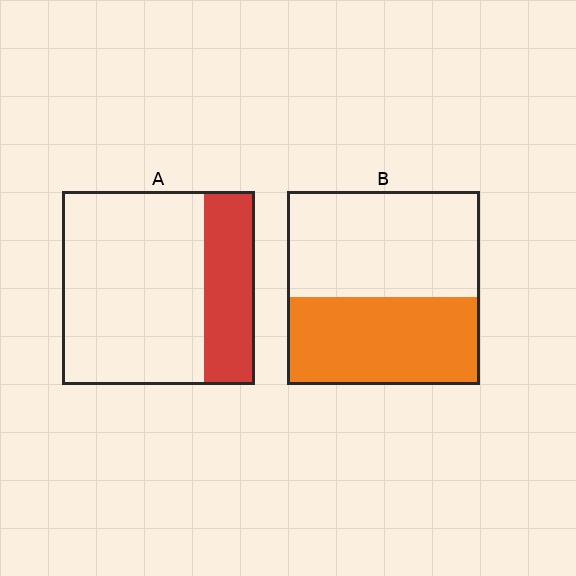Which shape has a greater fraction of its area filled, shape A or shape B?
Shape B.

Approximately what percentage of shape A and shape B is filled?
A is approximately 25% and B is approximately 45%.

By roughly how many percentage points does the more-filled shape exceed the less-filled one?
By roughly 20 percentage points (B over A).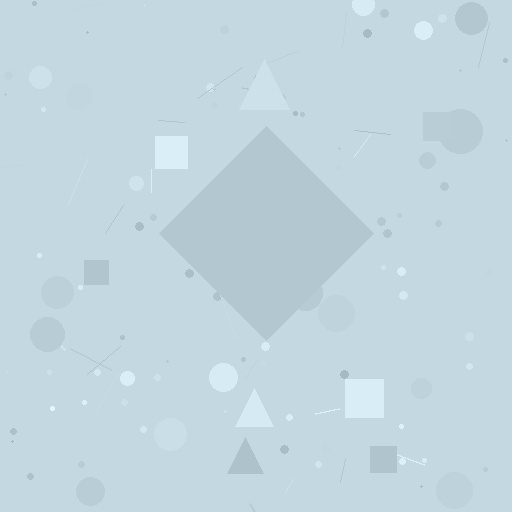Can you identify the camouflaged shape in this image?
The camouflaged shape is a diamond.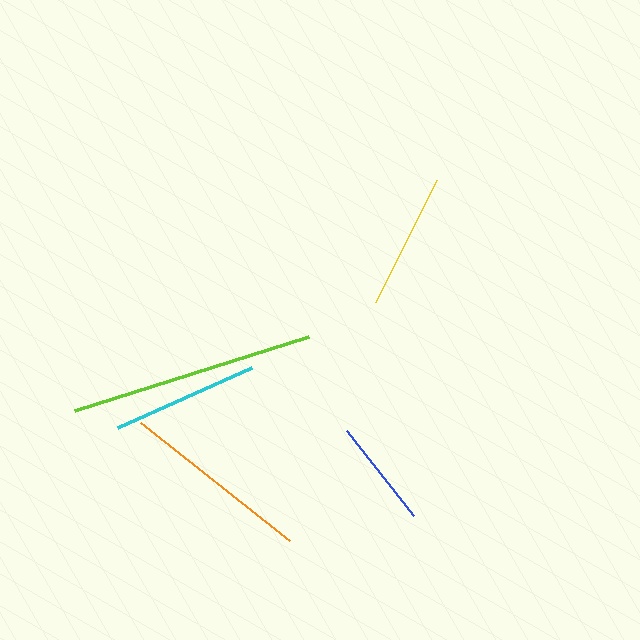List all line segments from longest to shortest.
From longest to shortest: lime, orange, cyan, yellow, blue.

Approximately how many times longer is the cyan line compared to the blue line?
The cyan line is approximately 1.4 times the length of the blue line.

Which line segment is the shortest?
The blue line is the shortest at approximately 108 pixels.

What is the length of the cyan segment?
The cyan segment is approximately 147 pixels long.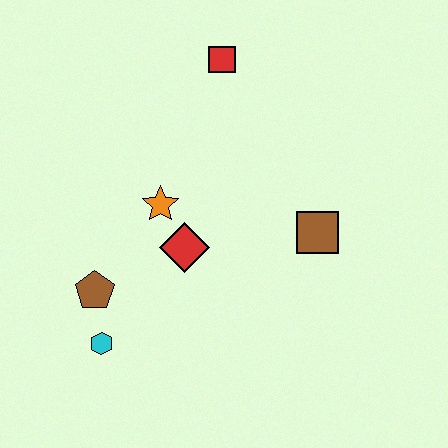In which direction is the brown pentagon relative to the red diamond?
The brown pentagon is to the left of the red diamond.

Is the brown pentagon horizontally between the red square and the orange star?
No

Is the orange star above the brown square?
Yes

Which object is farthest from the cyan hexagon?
The red square is farthest from the cyan hexagon.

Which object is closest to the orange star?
The red diamond is closest to the orange star.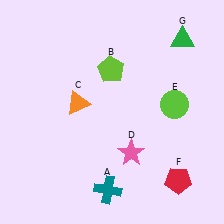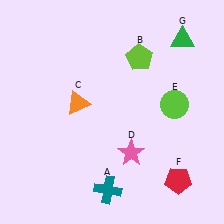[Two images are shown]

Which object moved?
The lime pentagon (B) moved right.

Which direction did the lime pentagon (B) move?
The lime pentagon (B) moved right.